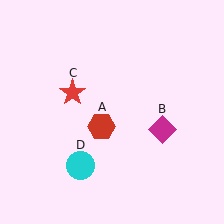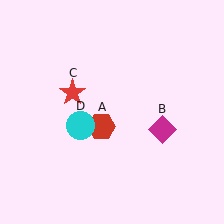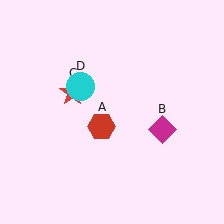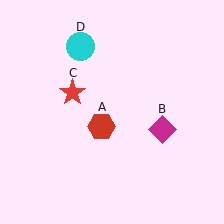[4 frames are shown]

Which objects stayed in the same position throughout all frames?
Red hexagon (object A) and magenta diamond (object B) and red star (object C) remained stationary.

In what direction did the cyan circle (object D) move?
The cyan circle (object D) moved up.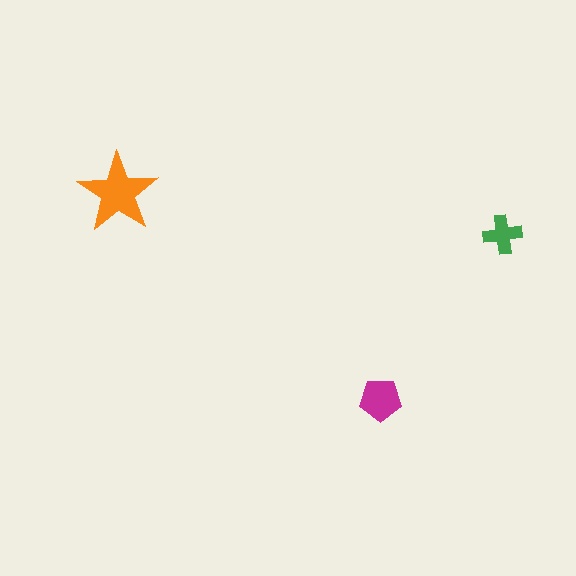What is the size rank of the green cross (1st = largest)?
3rd.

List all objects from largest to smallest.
The orange star, the magenta pentagon, the green cross.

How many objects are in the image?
There are 3 objects in the image.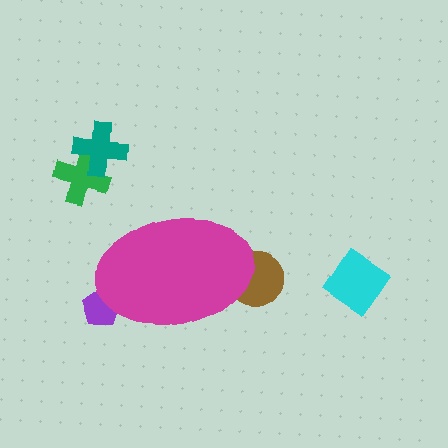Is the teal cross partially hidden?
No, the teal cross is fully visible.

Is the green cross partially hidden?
No, the green cross is fully visible.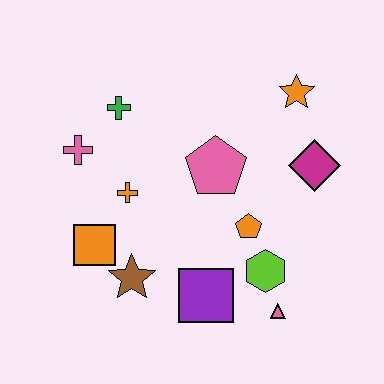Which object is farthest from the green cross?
The pink triangle is farthest from the green cross.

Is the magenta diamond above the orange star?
No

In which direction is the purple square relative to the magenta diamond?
The purple square is below the magenta diamond.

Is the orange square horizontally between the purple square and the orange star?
No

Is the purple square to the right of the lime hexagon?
No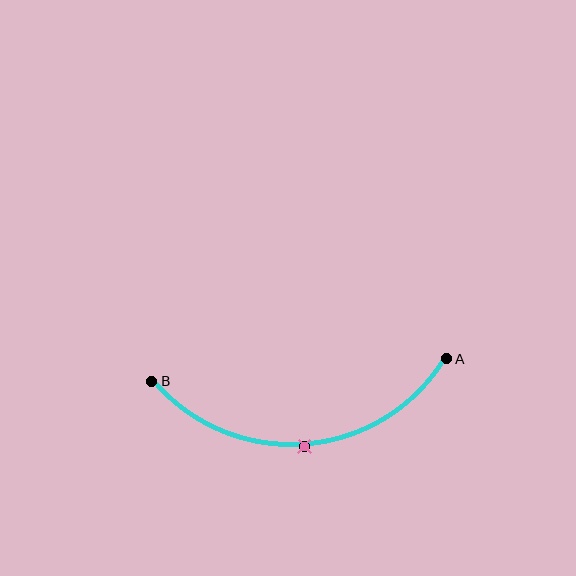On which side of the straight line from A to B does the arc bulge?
The arc bulges below the straight line connecting A and B.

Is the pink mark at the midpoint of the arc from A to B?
Yes. The pink mark lies on the arc at equal arc-length from both A and B — it is the arc midpoint.